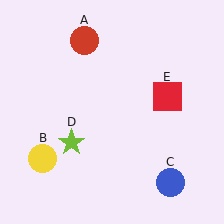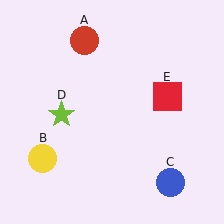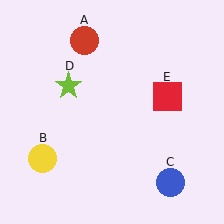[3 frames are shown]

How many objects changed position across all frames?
1 object changed position: lime star (object D).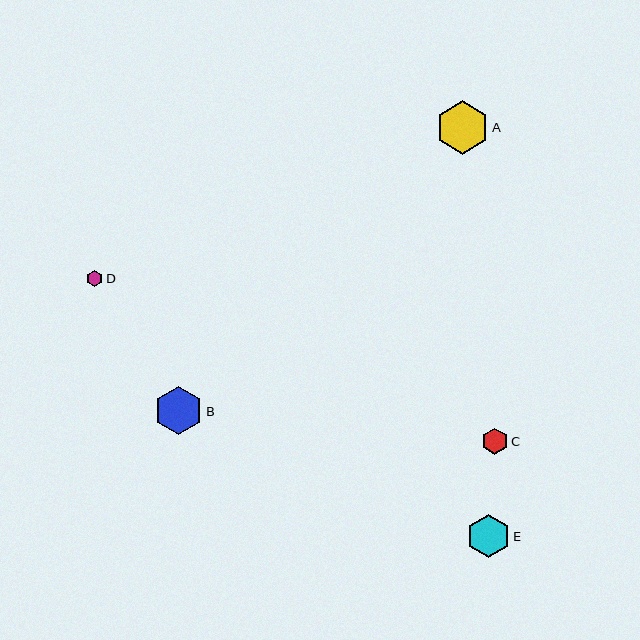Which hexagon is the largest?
Hexagon A is the largest with a size of approximately 53 pixels.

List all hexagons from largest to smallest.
From largest to smallest: A, B, E, C, D.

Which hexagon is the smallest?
Hexagon D is the smallest with a size of approximately 16 pixels.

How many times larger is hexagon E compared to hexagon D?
Hexagon E is approximately 2.7 times the size of hexagon D.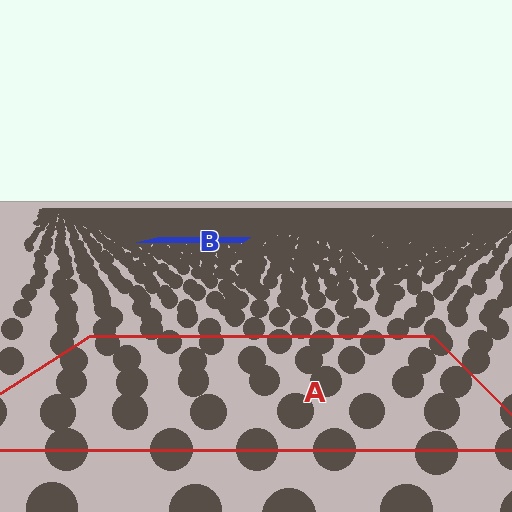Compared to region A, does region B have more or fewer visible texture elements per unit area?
Region B has more texture elements per unit area — they are packed more densely because it is farther away.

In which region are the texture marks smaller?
The texture marks are smaller in region B, because it is farther away.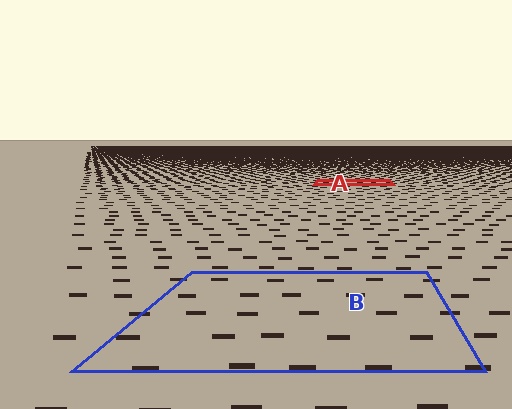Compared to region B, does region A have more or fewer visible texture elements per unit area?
Region A has more texture elements per unit area — they are packed more densely because it is farther away.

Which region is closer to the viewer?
Region B is closer. The texture elements there are larger and more spread out.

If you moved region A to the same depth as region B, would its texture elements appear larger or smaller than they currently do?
They would appear larger. At a closer depth, the same texture elements are projected at a bigger on-screen size.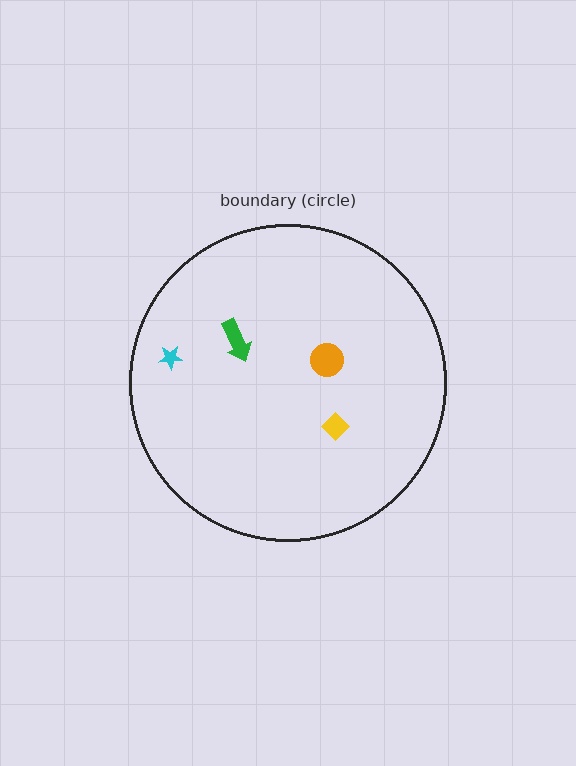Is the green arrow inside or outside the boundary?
Inside.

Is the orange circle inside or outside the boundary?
Inside.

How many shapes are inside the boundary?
4 inside, 0 outside.